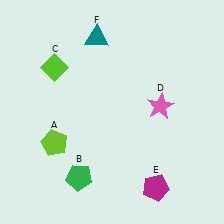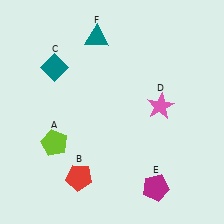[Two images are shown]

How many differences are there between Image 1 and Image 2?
There are 2 differences between the two images.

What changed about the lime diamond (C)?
In Image 1, C is lime. In Image 2, it changed to teal.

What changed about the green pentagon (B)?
In Image 1, B is green. In Image 2, it changed to red.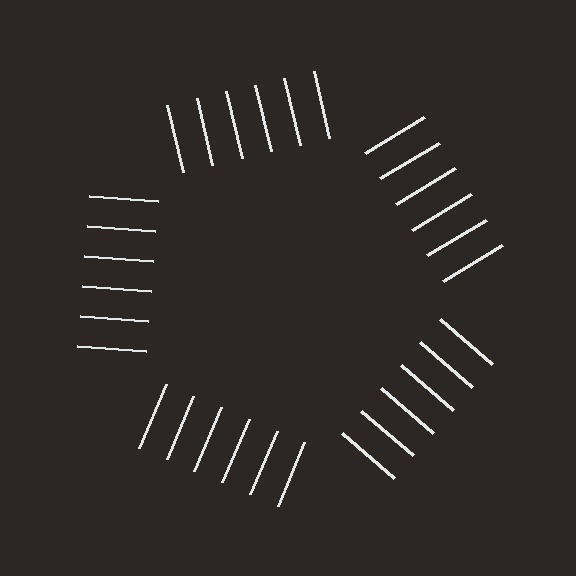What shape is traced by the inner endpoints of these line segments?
An illusory pentagon — the line segments terminate on its edges but no continuous stroke is drawn.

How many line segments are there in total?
30 — 6 along each of the 5 edges.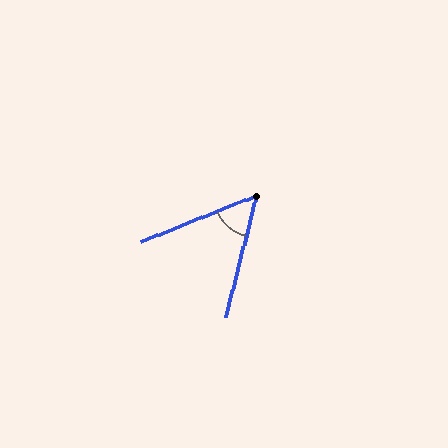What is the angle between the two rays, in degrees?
Approximately 54 degrees.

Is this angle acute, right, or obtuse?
It is acute.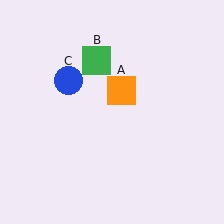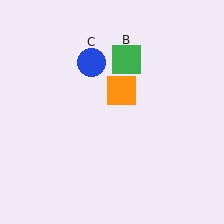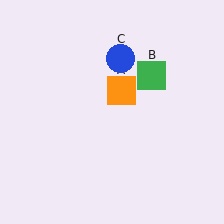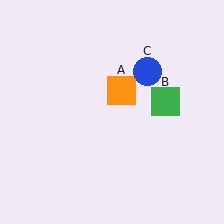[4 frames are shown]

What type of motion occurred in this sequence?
The green square (object B), blue circle (object C) rotated clockwise around the center of the scene.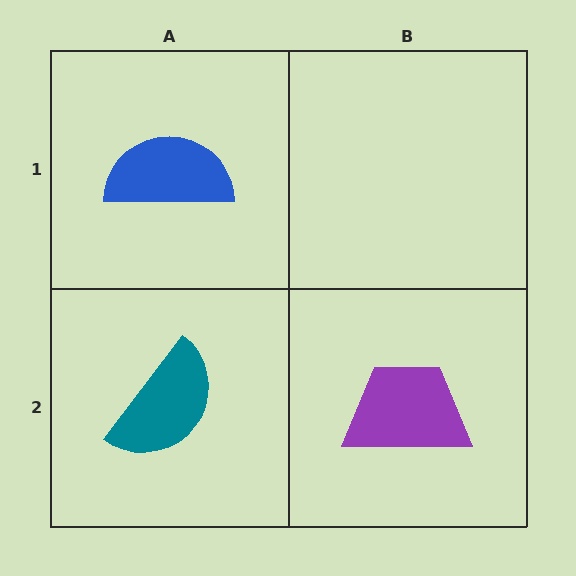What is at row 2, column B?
A purple trapezoid.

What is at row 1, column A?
A blue semicircle.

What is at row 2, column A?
A teal semicircle.